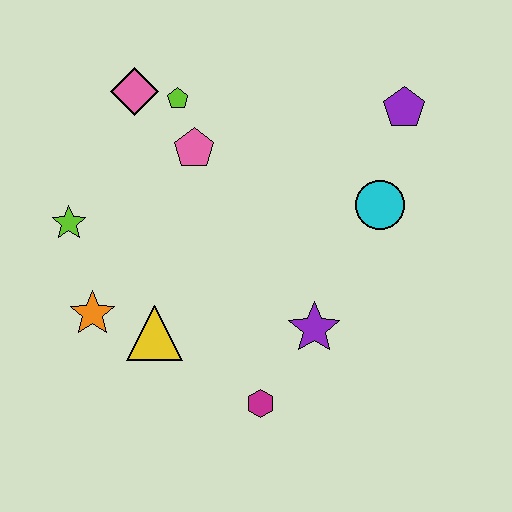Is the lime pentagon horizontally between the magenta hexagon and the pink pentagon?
No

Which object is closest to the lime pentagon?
The pink diamond is closest to the lime pentagon.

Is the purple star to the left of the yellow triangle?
No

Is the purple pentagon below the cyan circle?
No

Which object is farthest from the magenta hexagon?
The pink diamond is farthest from the magenta hexagon.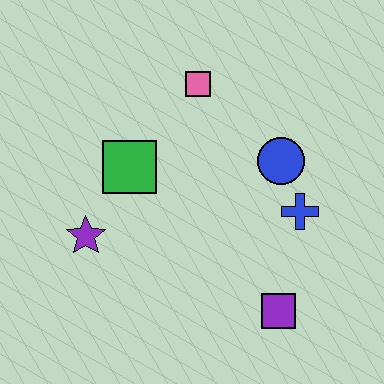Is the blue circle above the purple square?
Yes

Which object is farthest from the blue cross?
The purple star is farthest from the blue cross.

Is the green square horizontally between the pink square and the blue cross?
No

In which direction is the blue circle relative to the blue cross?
The blue circle is above the blue cross.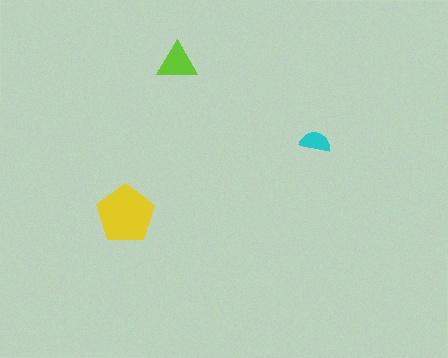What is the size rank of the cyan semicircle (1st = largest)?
3rd.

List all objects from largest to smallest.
The yellow pentagon, the lime triangle, the cyan semicircle.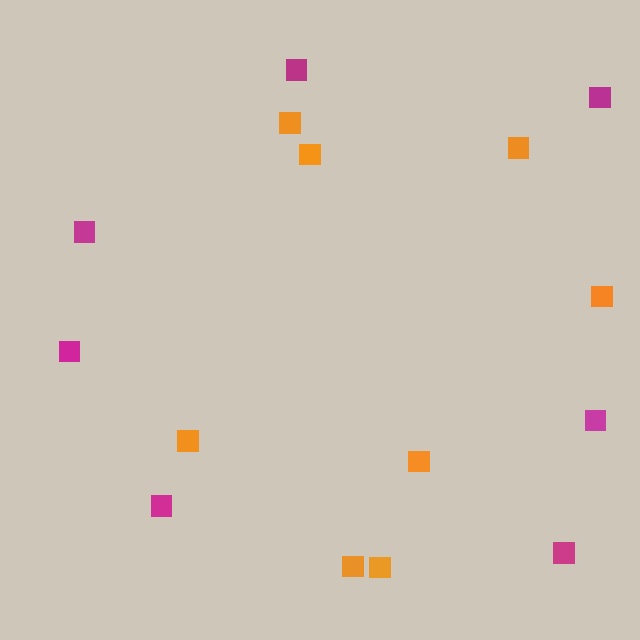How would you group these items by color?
There are 2 groups: one group of magenta squares (7) and one group of orange squares (8).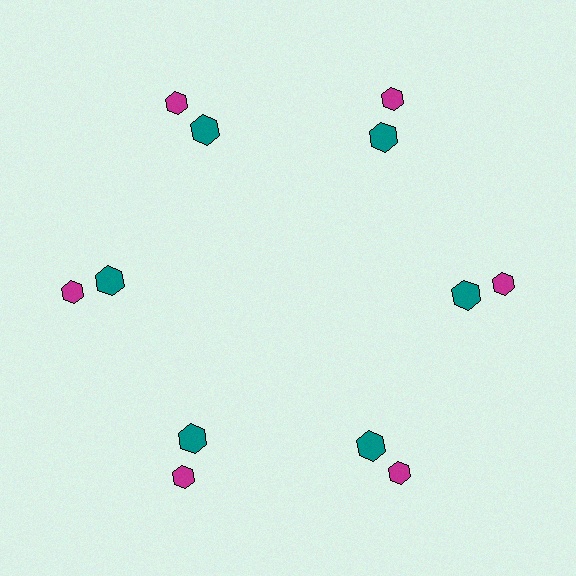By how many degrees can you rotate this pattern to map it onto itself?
The pattern maps onto itself every 60 degrees of rotation.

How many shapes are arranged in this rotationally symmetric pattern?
There are 12 shapes, arranged in 6 groups of 2.